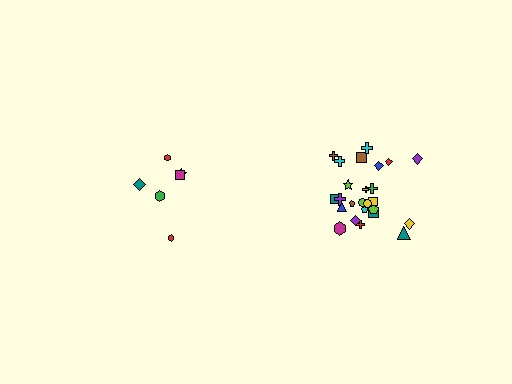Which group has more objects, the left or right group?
The right group.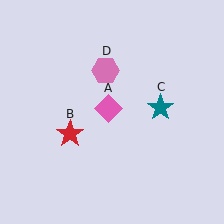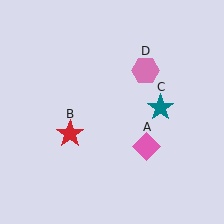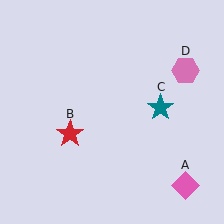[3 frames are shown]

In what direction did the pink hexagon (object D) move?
The pink hexagon (object D) moved right.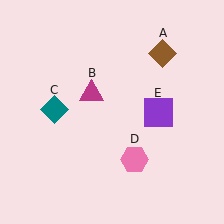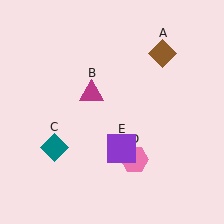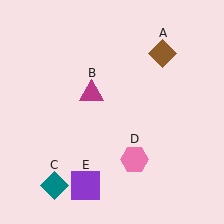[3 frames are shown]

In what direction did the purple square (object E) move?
The purple square (object E) moved down and to the left.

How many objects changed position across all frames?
2 objects changed position: teal diamond (object C), purple square (object E).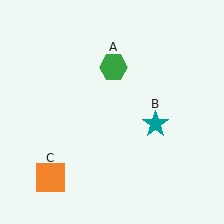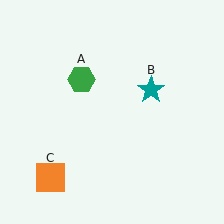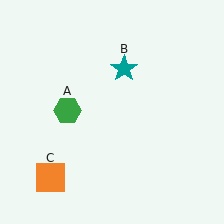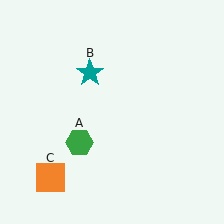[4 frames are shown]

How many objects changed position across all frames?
2 objects changed position: green hexagon (object A), teal star (object B).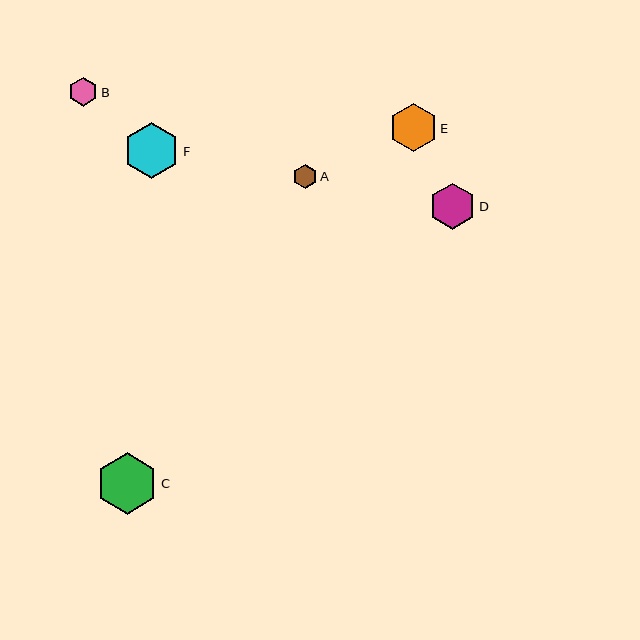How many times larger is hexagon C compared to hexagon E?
Hexagon C is approximately 1.3 times the size of hexagon E.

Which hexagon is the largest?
Hexagon C is the largest with a size of approximately 62 pixels.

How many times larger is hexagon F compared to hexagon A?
Hexagon F is approximately 2.3 times the size of hexagon A.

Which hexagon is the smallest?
Hexagon A is the smallest with a size of approximately 25 pixels.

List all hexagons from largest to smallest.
From largest to smallest: C, F, E, D, B, A.